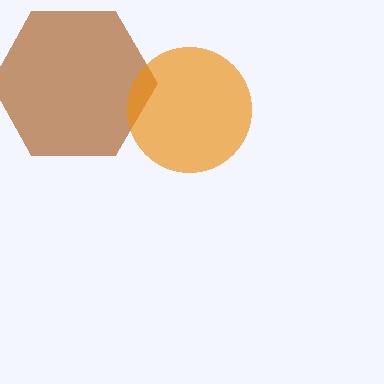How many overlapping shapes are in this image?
There are 2 overlapping shapes in the image.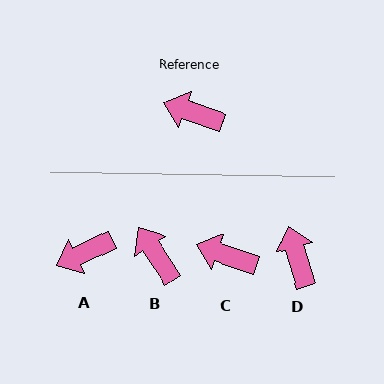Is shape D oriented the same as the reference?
No, it is off by about 55 degrees.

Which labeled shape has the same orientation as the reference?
C.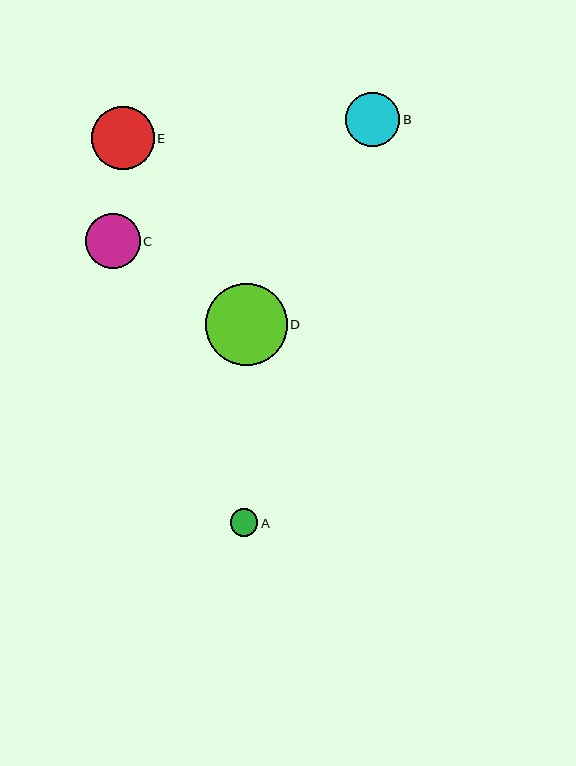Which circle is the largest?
Circle D is the largest with a size of approximately 82 pixels.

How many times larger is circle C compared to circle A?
Circle C is approximately 2.0 times the size of circle A.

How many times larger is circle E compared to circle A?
Circle E is approximately 2.3 times the size of circle A.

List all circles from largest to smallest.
From largest to smallest: D, E, C, B, A.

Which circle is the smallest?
Circle A is the smallest with a size of approximately 27 pixels.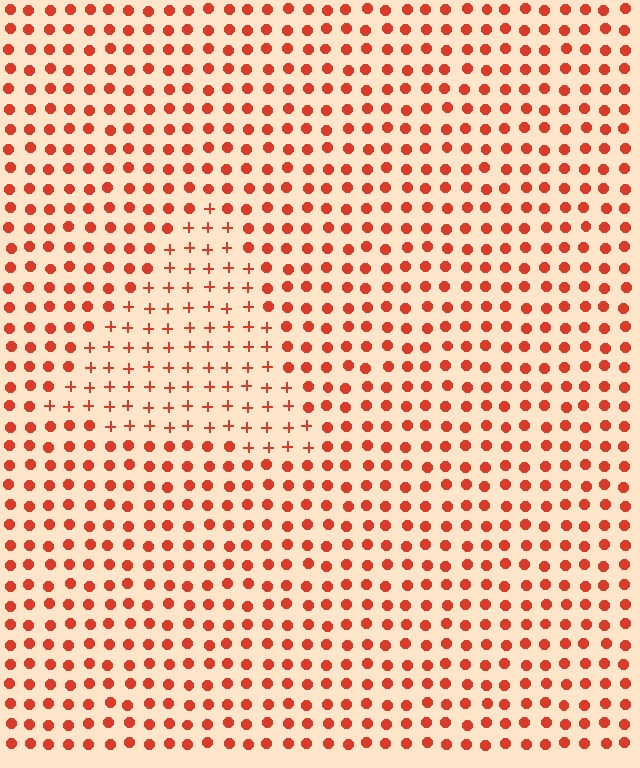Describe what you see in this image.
The image is filled with small red elements arranged in a uniform grid. A triangle-shaped region contains plus signs, while the surrounding area contains circles. The boundary is defined purely by the change in element shape.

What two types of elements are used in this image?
The image uses plus signs inside the triangle region and circles outside it.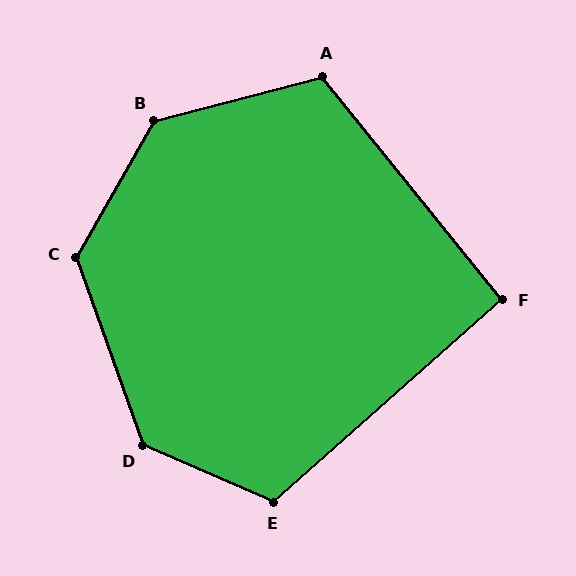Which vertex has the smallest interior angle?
F, at approximately 93 degrees.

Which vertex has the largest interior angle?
B, at approximately 134 degrees.